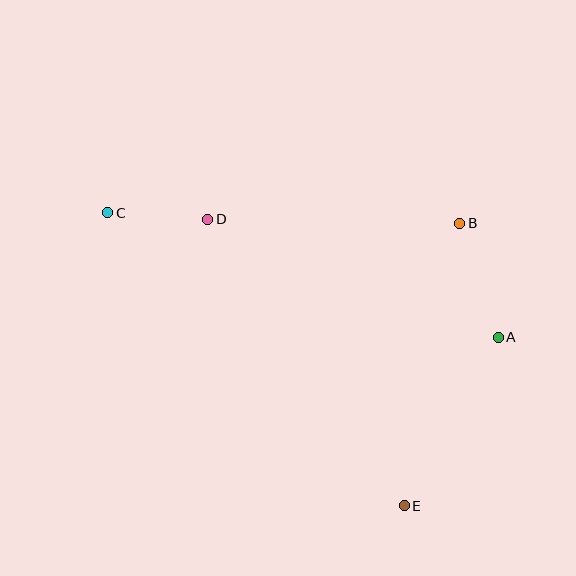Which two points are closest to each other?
Points C and D are closest to each other.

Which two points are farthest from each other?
Points C and E are farthest from each other.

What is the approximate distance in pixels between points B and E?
The distance between B and E is approximately 288 pixels.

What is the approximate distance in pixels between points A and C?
The distance between A and C is approximately 410 pixels.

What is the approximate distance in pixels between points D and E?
The distance between D and E is approximately 347 pixels.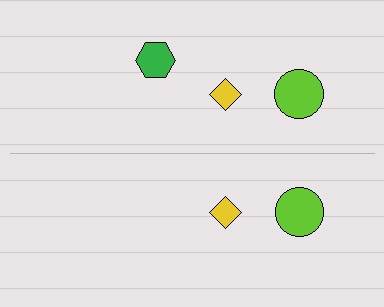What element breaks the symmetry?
A green hexagon is missing from the bottom side.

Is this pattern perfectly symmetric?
No, the pattern is not perfectly symmetric. A green hexagon is missing from the bottom side.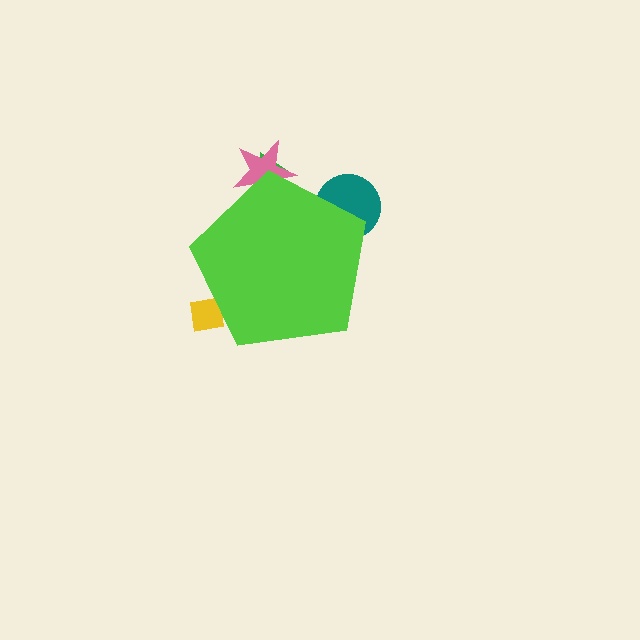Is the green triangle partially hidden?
Yes, the green triangle is partially hidden behind the lime pentagon.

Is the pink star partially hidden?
Yes, the pink star is partially hidden behind the lime pentagon.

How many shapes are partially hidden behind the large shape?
4 shapes are partially hidden.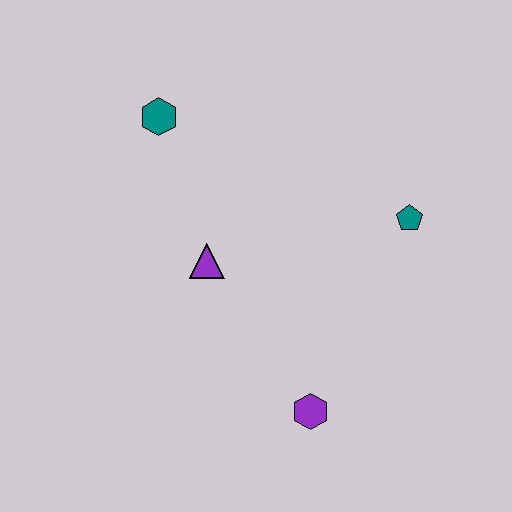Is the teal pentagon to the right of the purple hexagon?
Yes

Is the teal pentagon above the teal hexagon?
No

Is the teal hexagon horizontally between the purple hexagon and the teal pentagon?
No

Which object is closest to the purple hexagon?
The purple triangle is closest to the purple hexagon.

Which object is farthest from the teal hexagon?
The purple hexagon is farthest from the teal hexagon.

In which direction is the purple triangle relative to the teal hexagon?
The purple triangle is below the teal hexagon.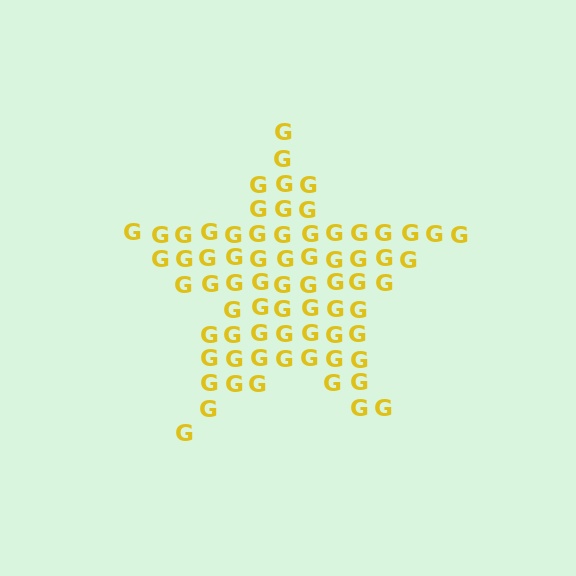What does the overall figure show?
The overall figure shows a star.